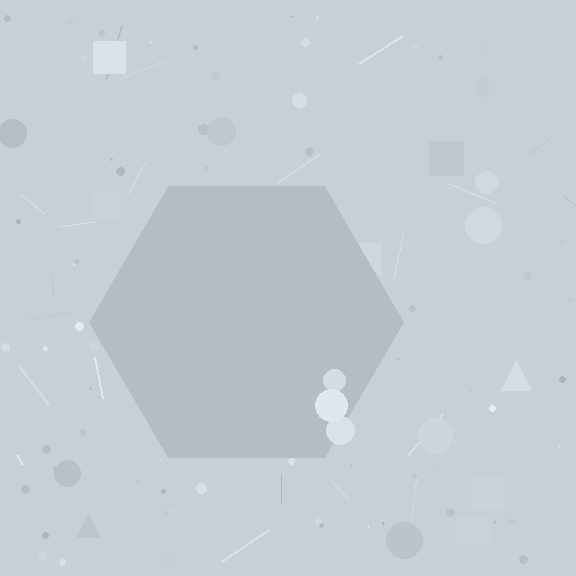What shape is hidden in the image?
A hexagon is hidden in the image.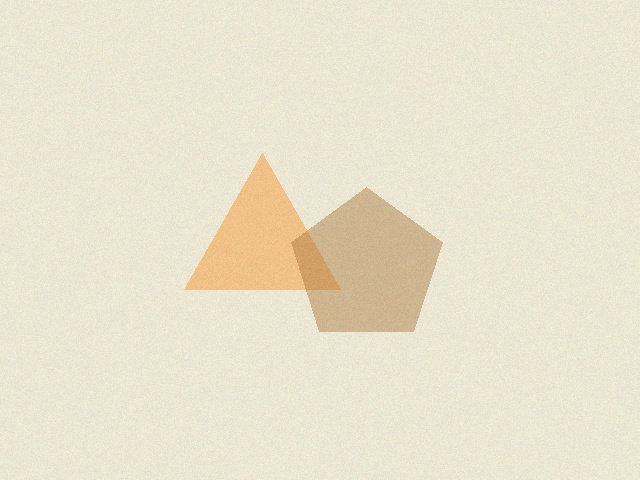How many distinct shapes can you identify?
There are 2 distinct shapes: an orange triangle, a brown pentagon.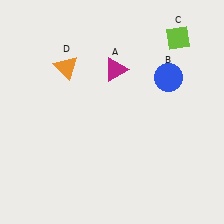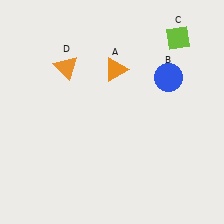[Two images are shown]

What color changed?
The triangle (A) changed from magenta in Image 1 to orange in Image 2.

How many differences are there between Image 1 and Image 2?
There is 1 difference between the two images.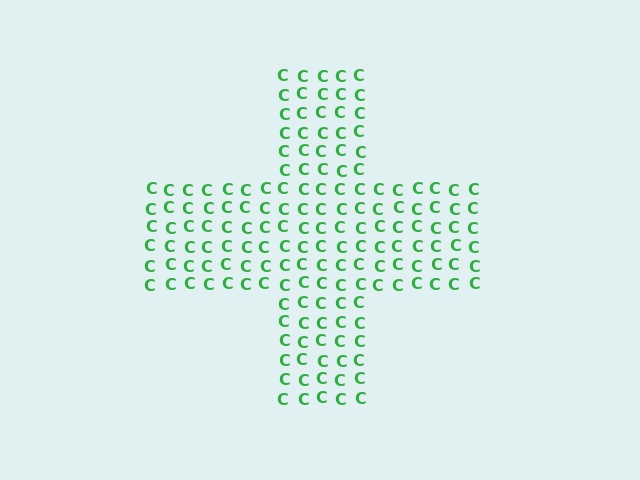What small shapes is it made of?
It is made of small letter C's.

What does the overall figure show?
The overall figure shows a cross.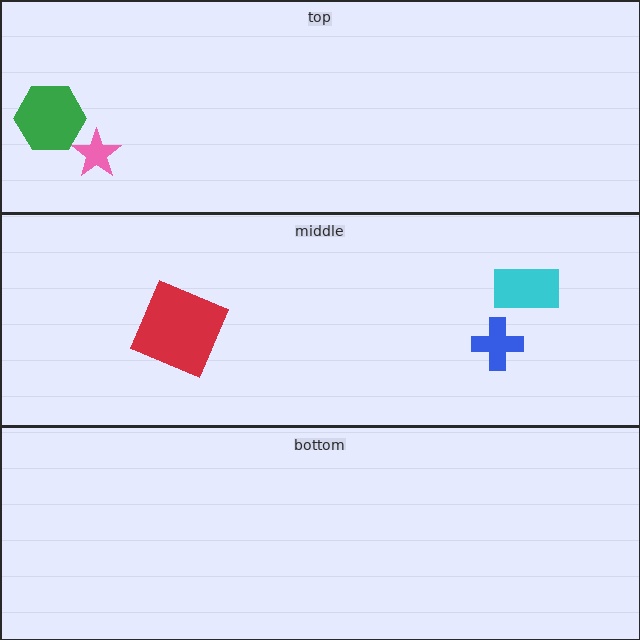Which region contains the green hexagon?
The top region.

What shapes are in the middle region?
The cyan rectangle, the blue cross, the red square.